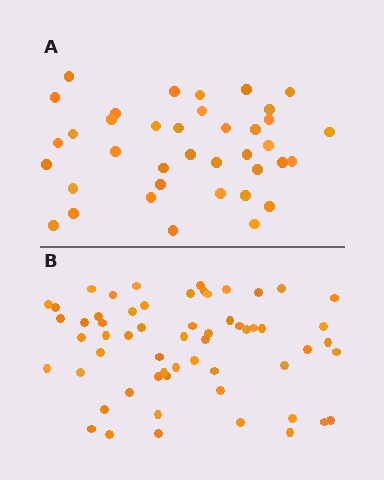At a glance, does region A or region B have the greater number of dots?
Region B (the bottom region) has more dots.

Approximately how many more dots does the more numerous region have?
Region B has approximately 20 more dots than region A.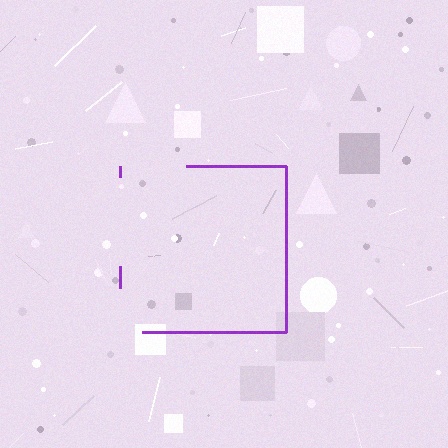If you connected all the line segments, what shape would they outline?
They would outline a square.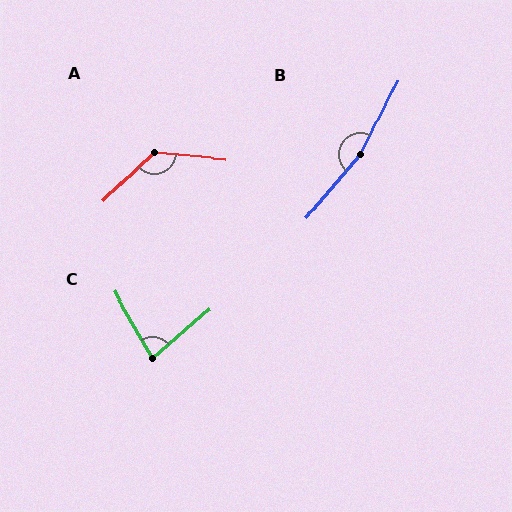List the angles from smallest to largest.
C (79°), A (130°), B (165°).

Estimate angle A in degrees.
Approximately 130 degrees.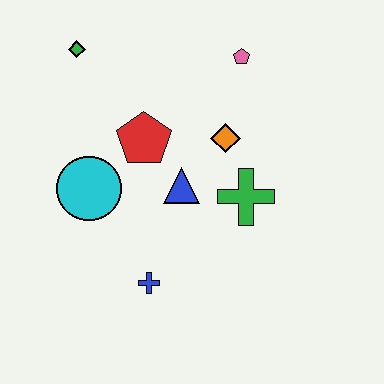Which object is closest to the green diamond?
The red pentagon is closest to the green diamond.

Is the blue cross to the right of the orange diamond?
No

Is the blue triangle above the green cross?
Yes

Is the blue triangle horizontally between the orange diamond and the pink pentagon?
No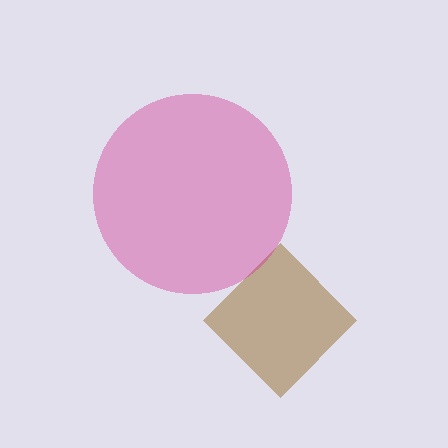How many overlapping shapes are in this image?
There are 2 overlapping shapes in the image.